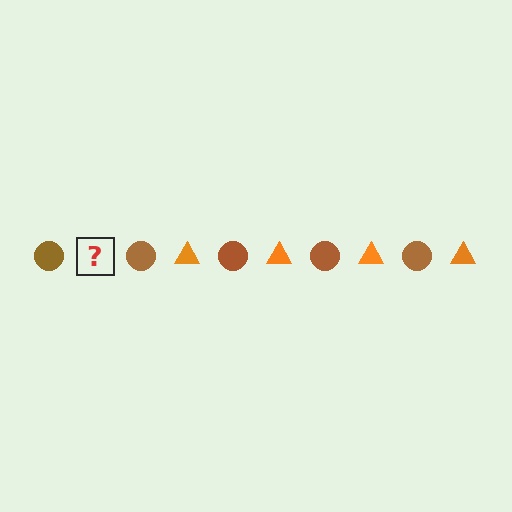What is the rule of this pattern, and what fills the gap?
The rule is that the pattern alternates between brown circle and orange triangle. The gap should be filled with an orange triangle.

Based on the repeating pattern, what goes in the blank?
The blank should be an orange triangle.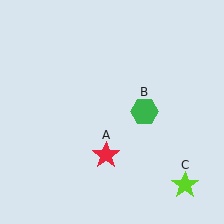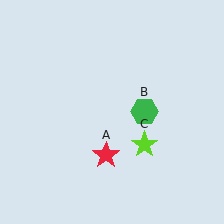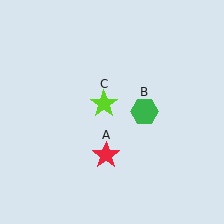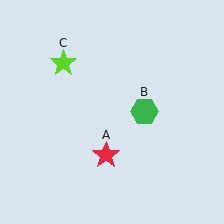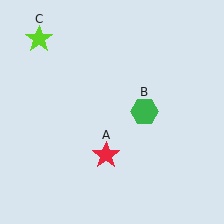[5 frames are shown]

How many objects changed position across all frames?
1 object changed position: lime star (object C).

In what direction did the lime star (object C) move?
The lime star (object C) moved up and to the left.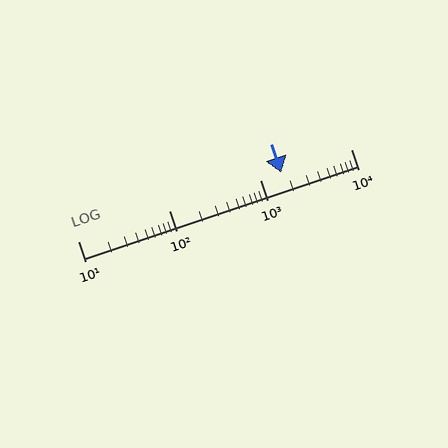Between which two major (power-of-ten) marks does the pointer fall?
The pointer is between 1000 and 10000.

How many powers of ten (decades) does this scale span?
The scale spans 3 decades, from 10 to 10000.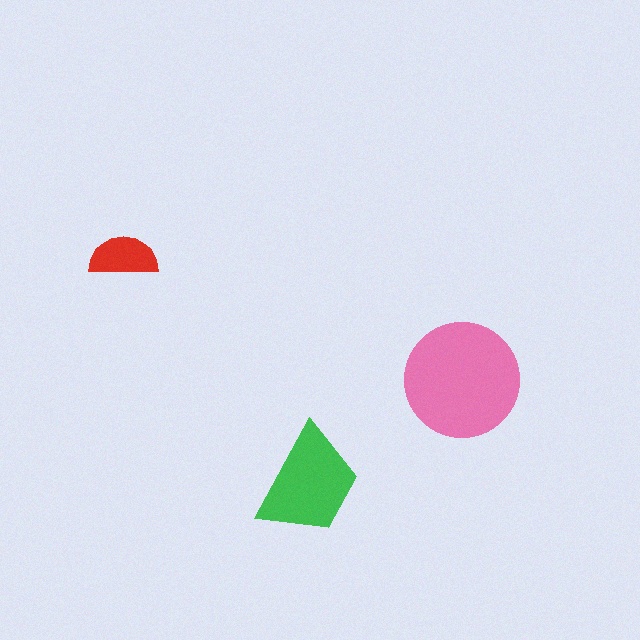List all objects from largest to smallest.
The pink circle, the green trapezoid, the red semicircle.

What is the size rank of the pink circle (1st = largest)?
1st.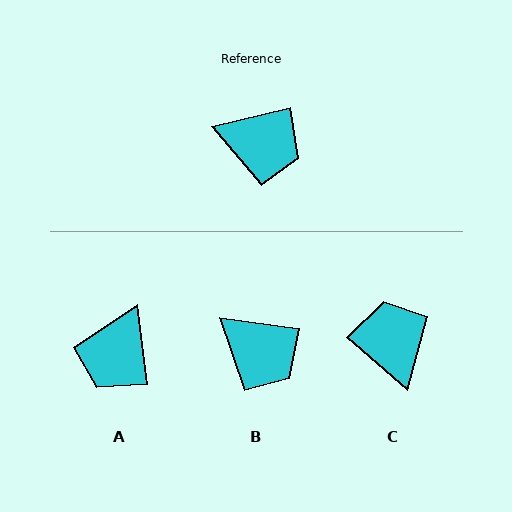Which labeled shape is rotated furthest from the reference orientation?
C, about 125 degrees away.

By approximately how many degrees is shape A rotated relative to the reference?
Approximately 96 degrees clockwise.